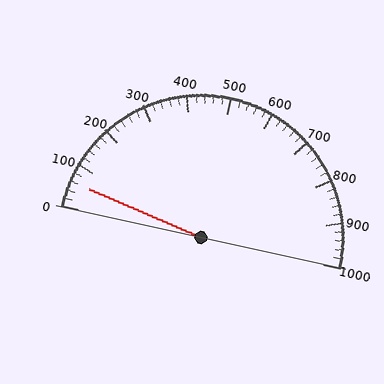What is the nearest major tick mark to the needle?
The nearest major tick mark is 100.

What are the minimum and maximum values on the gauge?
The gauge ranges from 0 to 1000.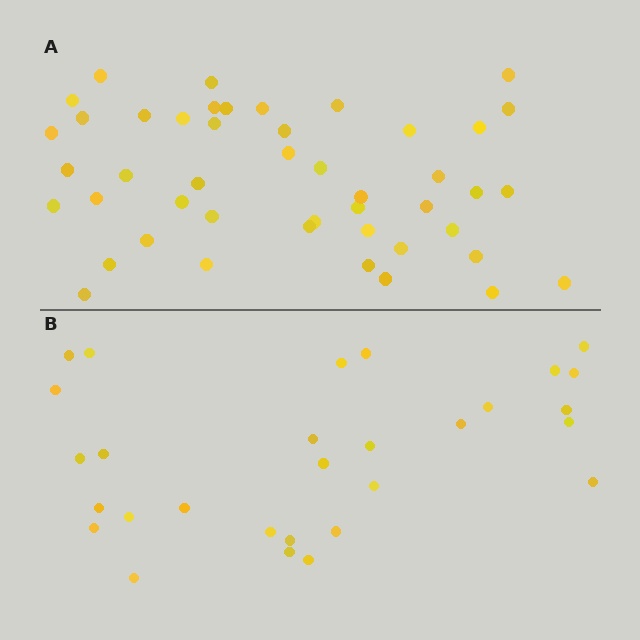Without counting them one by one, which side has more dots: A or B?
Region A (the top region) has more dots.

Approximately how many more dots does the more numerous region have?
Region A has approximately 15 more dots than region B.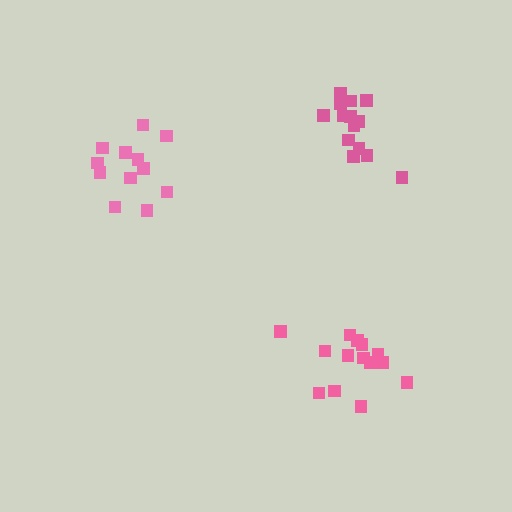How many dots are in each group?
Group 1: 12 dots, Group 2: 14 dots, Group 3: 14 dots (40 total).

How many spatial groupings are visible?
There are 3 spatial groupings.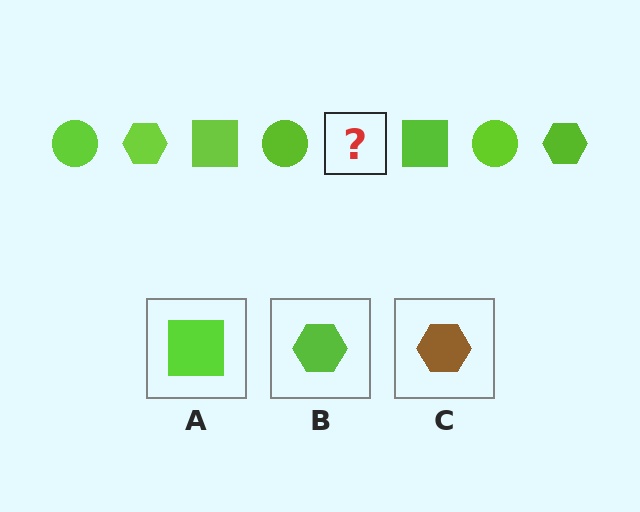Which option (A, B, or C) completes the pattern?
B.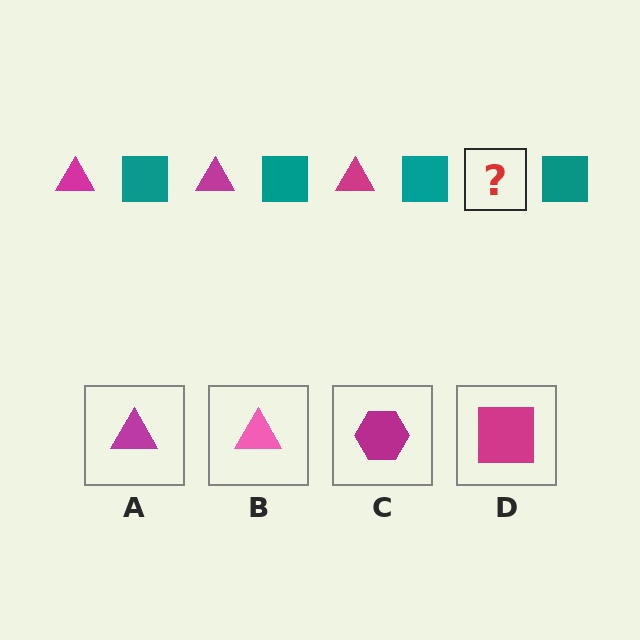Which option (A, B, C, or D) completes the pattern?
A.